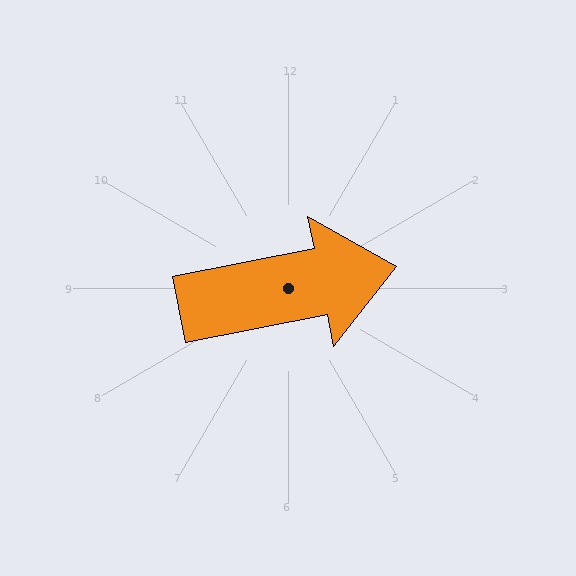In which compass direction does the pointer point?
East.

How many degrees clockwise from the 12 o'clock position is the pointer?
Approximately 79 degrees.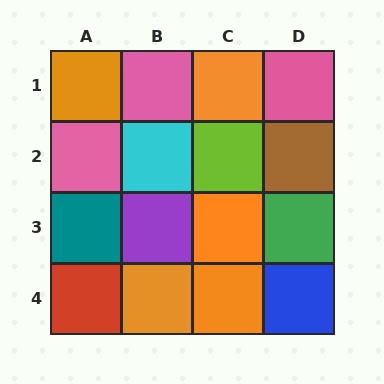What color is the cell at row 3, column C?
Orange.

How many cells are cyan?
1 cell is cyan.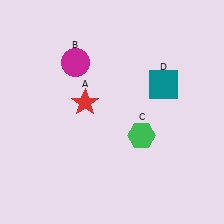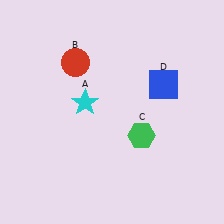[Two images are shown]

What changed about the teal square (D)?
In Image 1, D is teal. In Image 2, it changed to blue.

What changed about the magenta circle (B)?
In Image 1, B is magenta. In Image 2, it changed to red.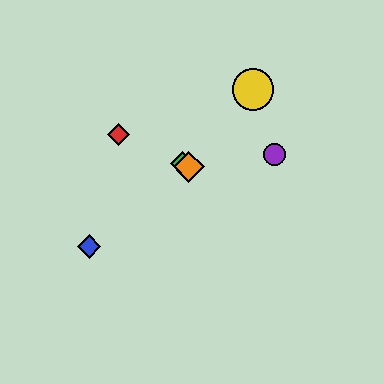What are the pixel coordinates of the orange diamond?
The orange diamond is at (189, 167).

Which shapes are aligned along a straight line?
The red diamond, the green diamond, the orange diamond are aligned along a straight line.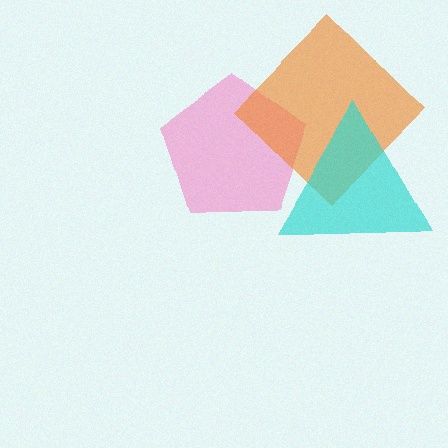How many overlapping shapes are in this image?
There are 3 overlapping shapes in the image.